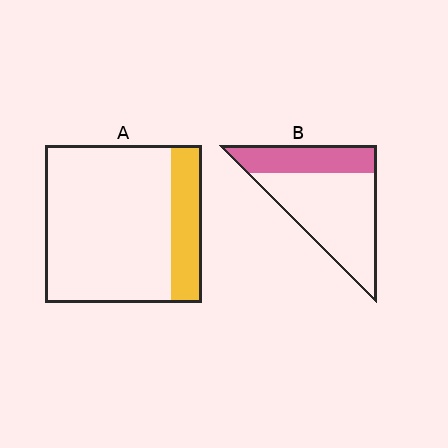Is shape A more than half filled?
No.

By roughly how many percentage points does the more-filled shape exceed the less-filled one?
By roughly 10 percentage points (B over A).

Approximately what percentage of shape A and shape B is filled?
A is approximately 20% and B is approximately 30%.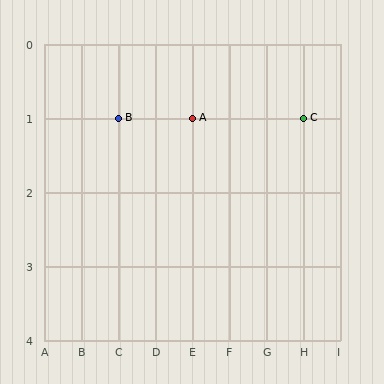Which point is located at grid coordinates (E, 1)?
Point A is at (E, 1).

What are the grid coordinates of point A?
Point A is at grid coordinates (E, 1).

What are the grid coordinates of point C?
Point C is at grid coordinates (H, 1).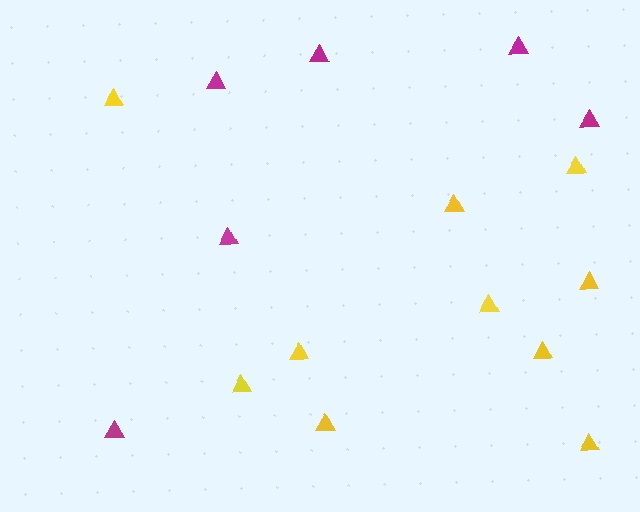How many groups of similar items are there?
There are 2 groups: one group of magenta triangles (6) and one group of yellow triangles (10).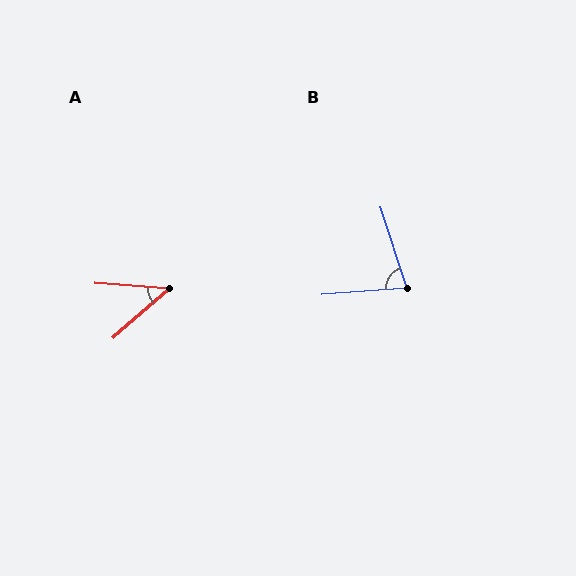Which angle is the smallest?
A, at approximately 45 degrees.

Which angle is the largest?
B, at approximately 76 degrees.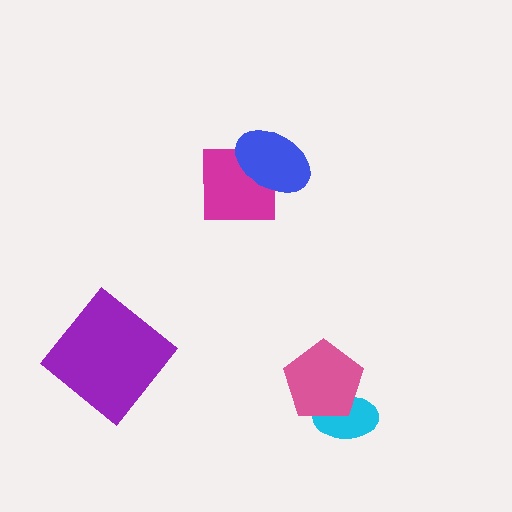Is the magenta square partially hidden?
Yes, it is partially covered by another shape.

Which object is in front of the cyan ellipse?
The pink pentagon is in front of the cyan ellipse.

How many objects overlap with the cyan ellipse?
1 object overlaps with the cyan ellipse.